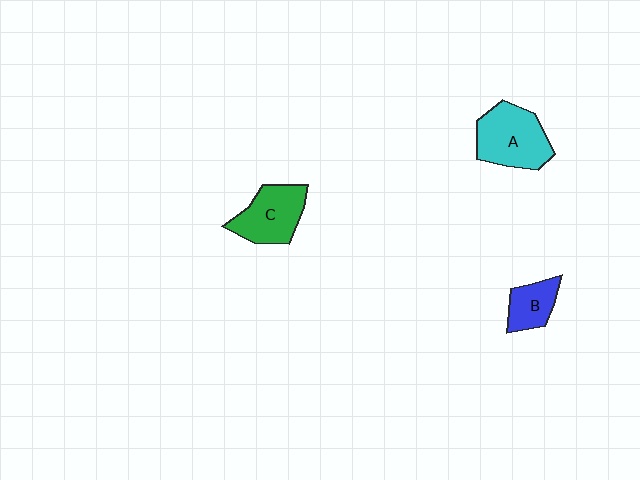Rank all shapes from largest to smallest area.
From largest to smallest: A (cyan), C (green), B (blue).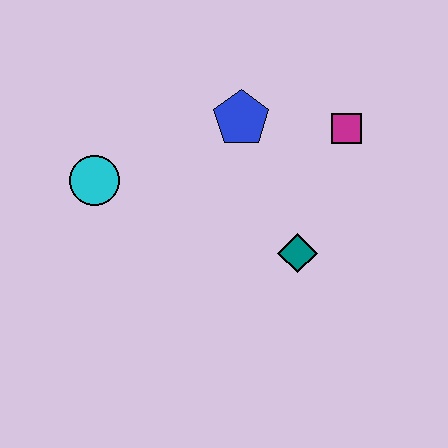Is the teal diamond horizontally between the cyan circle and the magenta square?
Yes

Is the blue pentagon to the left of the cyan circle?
No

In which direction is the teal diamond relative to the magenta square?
The teal diamond is below the magenta square.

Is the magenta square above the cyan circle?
Yes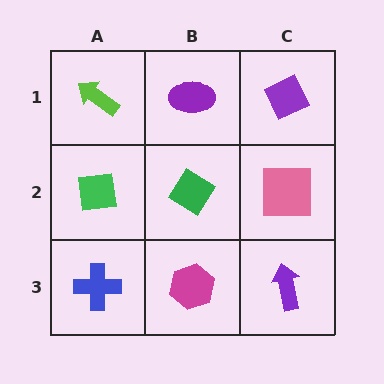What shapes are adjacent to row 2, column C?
A purple diamond (row 1, column C), a purple arrow (row 3, column C), a green diamond (row 2, column B).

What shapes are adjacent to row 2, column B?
A purple ellipse (row 1, column B), a magenta hexagon (row 3, column B), a green square (row 2, column A), a pink square (row 2, column C).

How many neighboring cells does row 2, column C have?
3.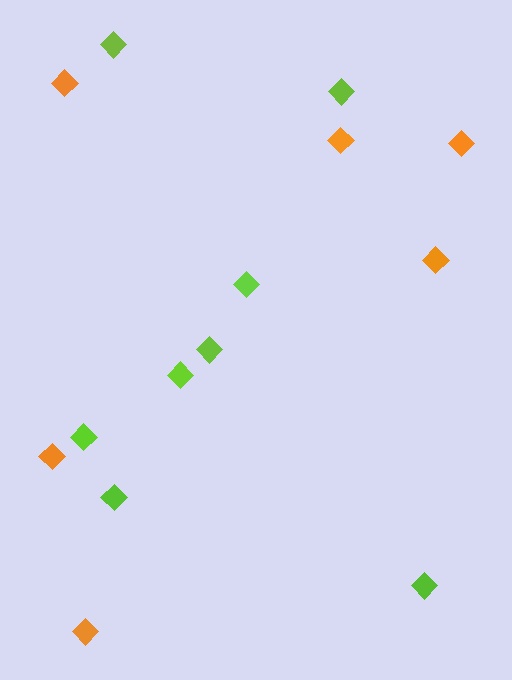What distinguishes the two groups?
There are 2 groups: one group of lime diamonds (8) and one group of orange diamonds (6).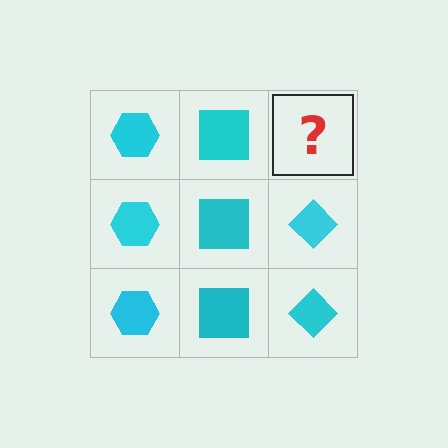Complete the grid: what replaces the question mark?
The question mark should be replaced with a cyan diamond.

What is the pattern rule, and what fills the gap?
The rule is that each column has a consistent shape. The gap should be filled with a cyan diamond.